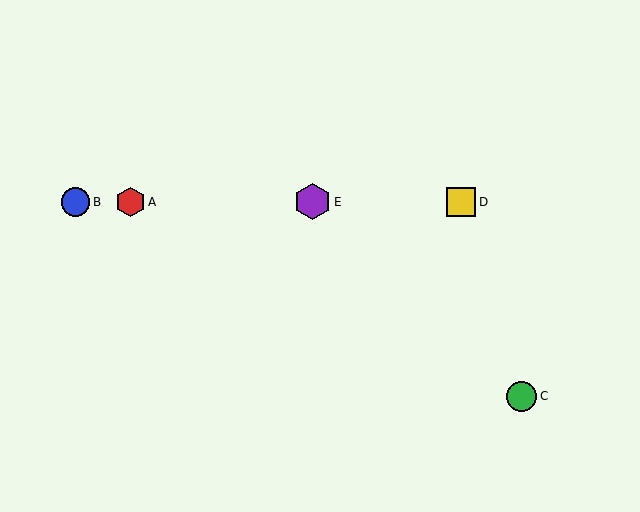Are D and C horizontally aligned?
No, D is at y≈202 and C is at y≈396.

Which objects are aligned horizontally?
Objects A, B, D, E are aligned horizontally.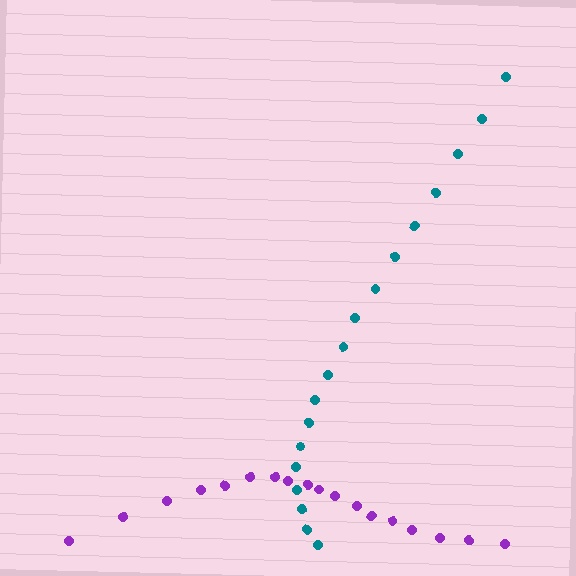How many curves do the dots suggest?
There are 2 distinct paths.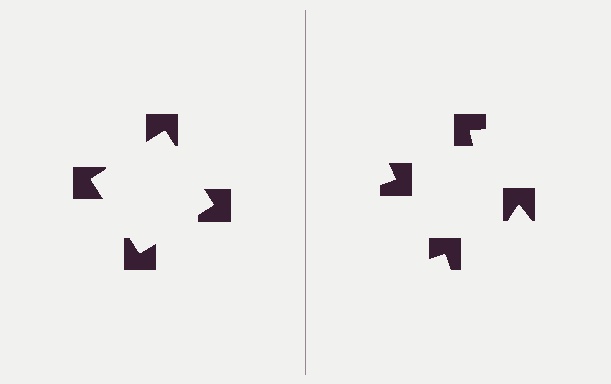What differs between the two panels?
The notched squares are positioned identically on both sides; only the wedge orientations differ. On the left they align to a square; on the right they are misaligned.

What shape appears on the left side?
An illusory square.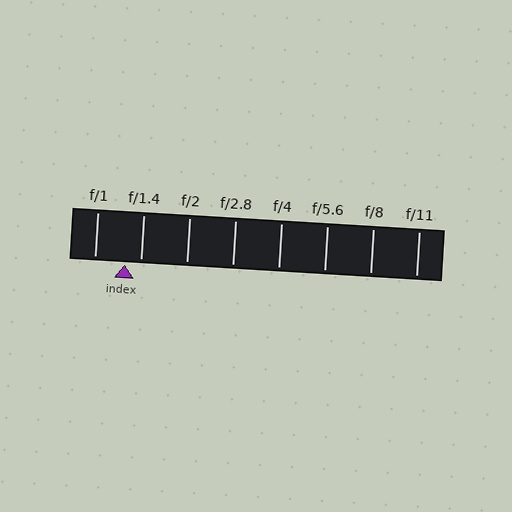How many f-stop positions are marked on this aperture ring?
There are 8 f-stop positions marked.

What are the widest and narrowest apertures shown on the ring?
The widest aperture shown is f/1 and the narrowest is f/11.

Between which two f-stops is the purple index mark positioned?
The index mark is between f/1 and f/1.4.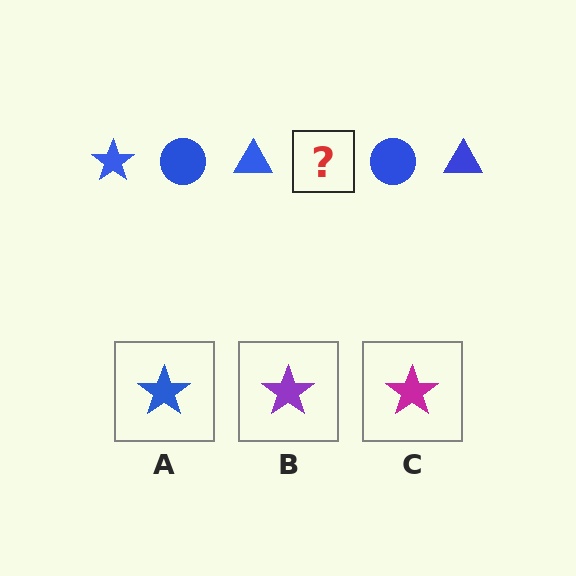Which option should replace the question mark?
Option A.